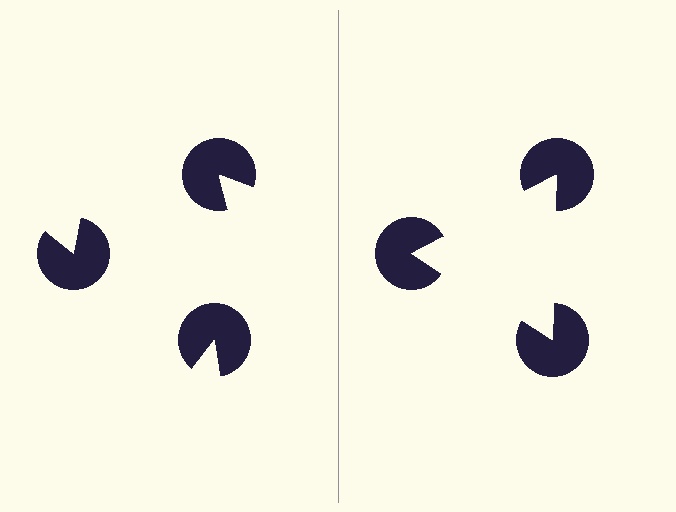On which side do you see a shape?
An illusory triangle appears on the right side. On the left side the wedge cuts are rotated, so no coherent shape forms.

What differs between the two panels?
The pac-man discs are positioned identically on both sides; only the wedge orientations differ. On the right they align to a triangle; on the left they are misaligned.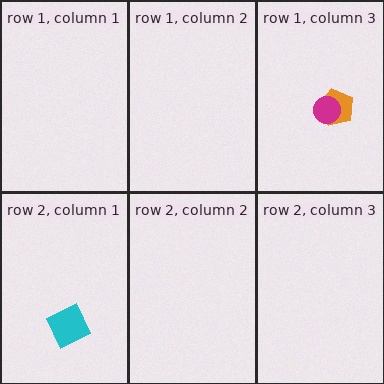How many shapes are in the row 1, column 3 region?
2.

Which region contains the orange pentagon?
The row 1, column 3 region.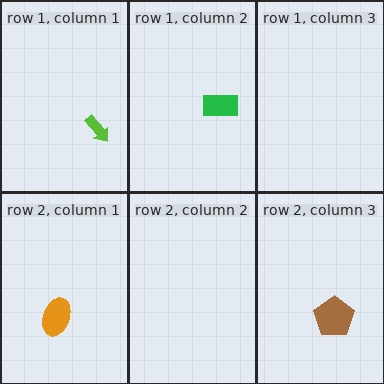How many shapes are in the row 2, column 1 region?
1.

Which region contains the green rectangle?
The row 1, column 2 region.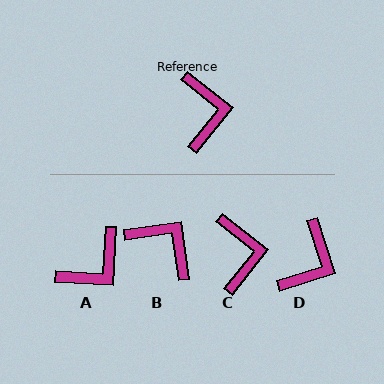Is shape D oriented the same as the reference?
No, it is off by about 33 degrees.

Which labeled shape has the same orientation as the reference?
C.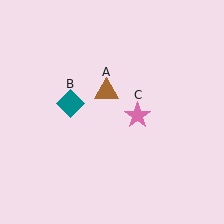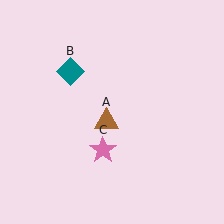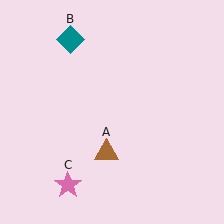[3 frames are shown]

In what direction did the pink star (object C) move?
The pink star (object C) moved down and to the left.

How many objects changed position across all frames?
3 objects changed position: brown triangle (object A), teal diamond (object B), pink star (object C).